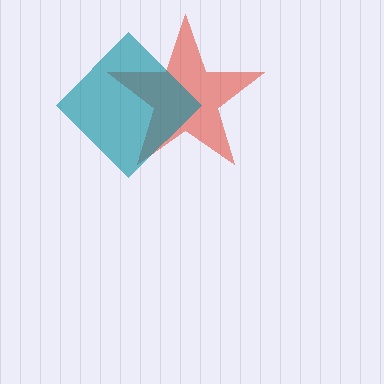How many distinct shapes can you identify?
There are 2 distinct shapes: a red star, a teal diamond.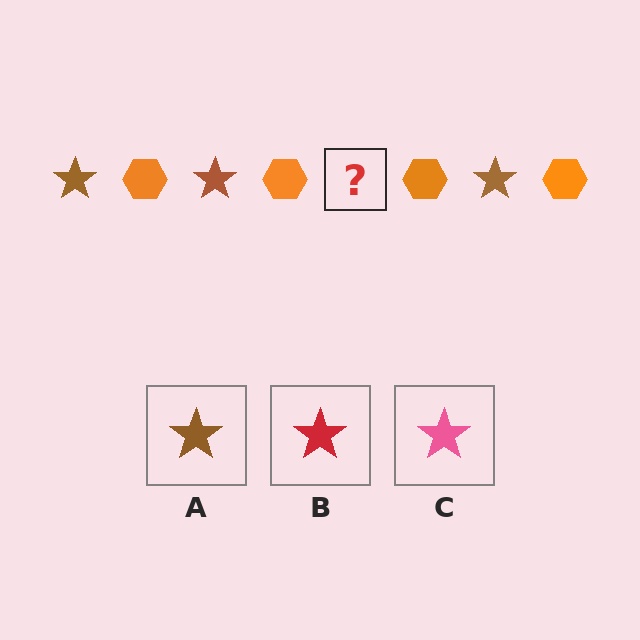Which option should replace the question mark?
Option A.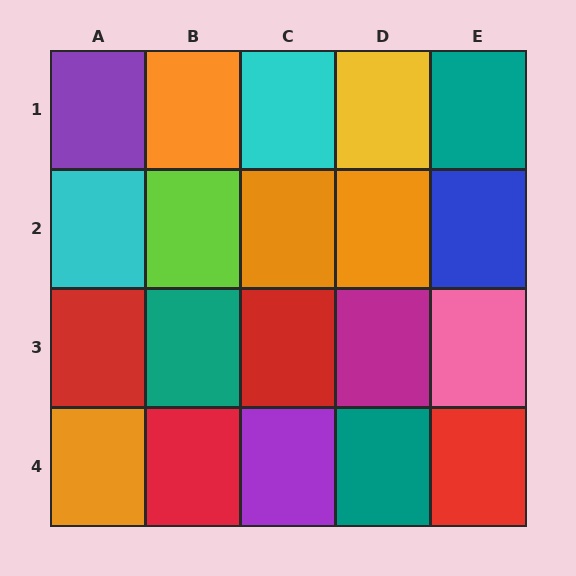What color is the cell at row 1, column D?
Yellow.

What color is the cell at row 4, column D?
Teal.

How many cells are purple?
2 cells are purple.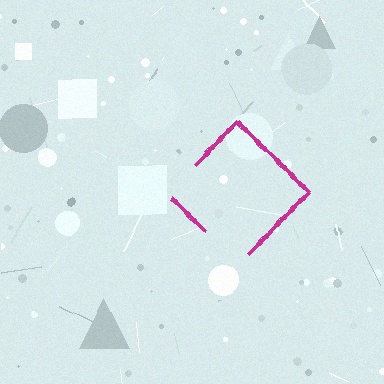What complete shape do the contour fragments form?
The contour fragments form a diamond.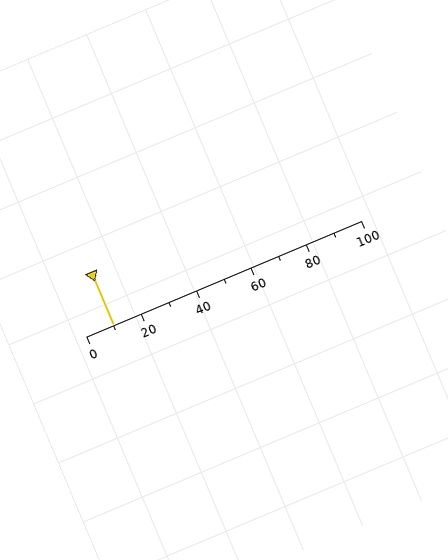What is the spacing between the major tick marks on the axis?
The major ticks are spaced 20 apart.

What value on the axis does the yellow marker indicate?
The marker indicates approximately 10.